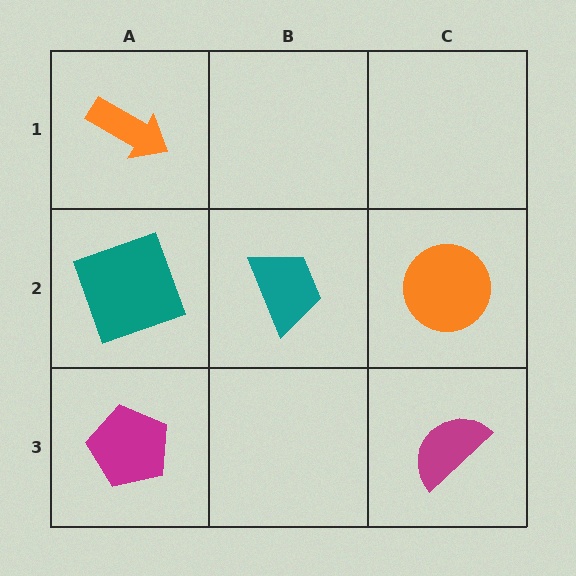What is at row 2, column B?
A teal trapezoid.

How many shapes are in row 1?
1 shape.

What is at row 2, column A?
A teal square.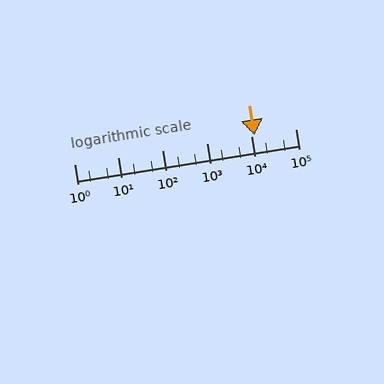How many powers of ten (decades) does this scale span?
The scale spans 5 decades, from 1 to 100000.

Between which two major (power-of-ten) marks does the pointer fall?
The pointer is between 10000 and 100000.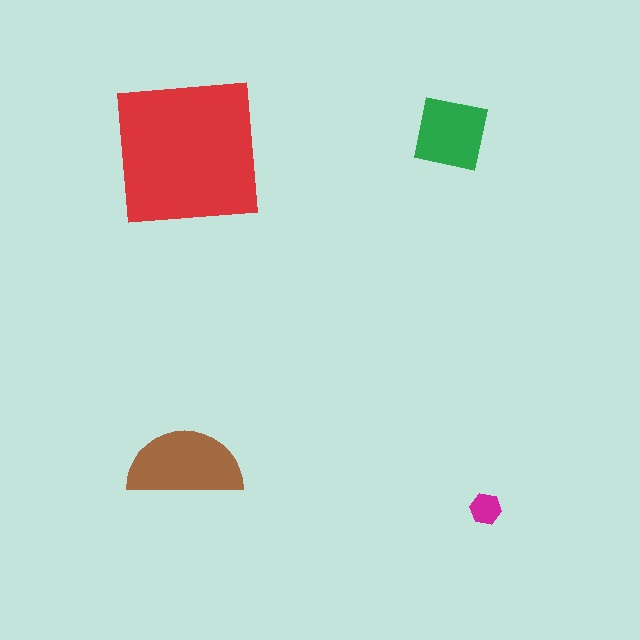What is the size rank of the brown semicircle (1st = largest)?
2nd.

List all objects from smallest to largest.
The magenta hexagon, the green square, the brown semicircle, the red square.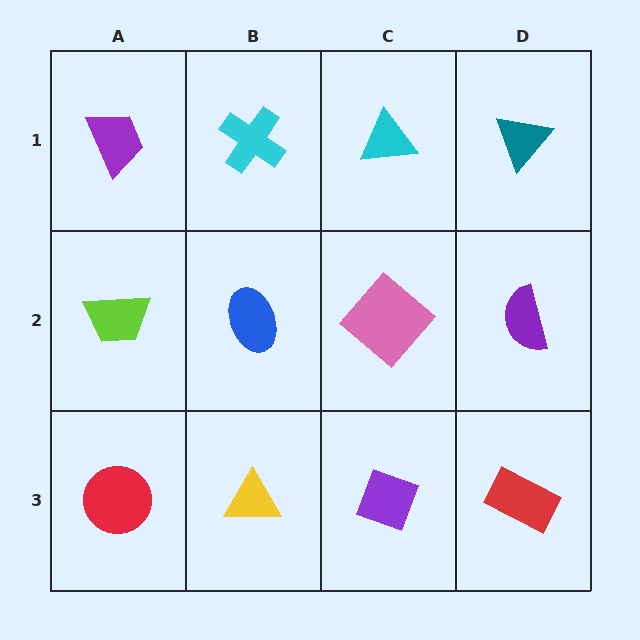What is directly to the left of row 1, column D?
A cyan triangle.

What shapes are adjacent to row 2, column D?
A teal triangle (row 1, column D), a red rectangle (row 3, column D), a pink diamond (row 2, column C).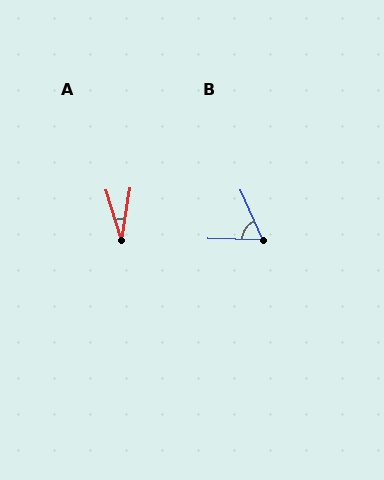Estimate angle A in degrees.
Approximately 26 degrees.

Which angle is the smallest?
A, at approximately 26 degrees.